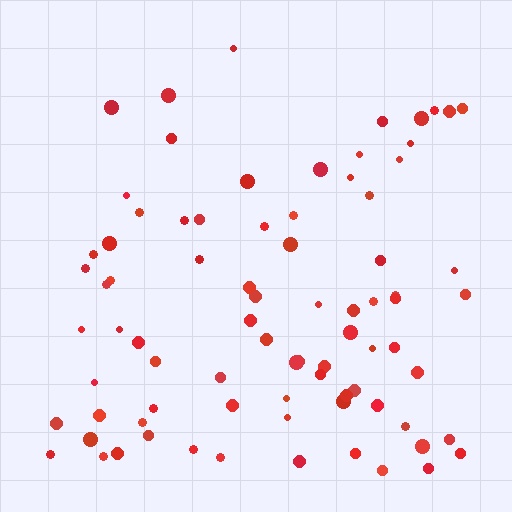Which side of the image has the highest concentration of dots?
The bottom.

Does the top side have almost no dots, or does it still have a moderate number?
Still a moderate number, just noticeably fewer than the bottom.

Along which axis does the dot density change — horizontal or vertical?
Vertical.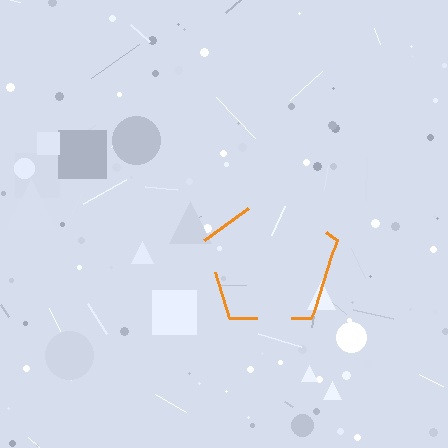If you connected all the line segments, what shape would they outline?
They would outline a pentagon.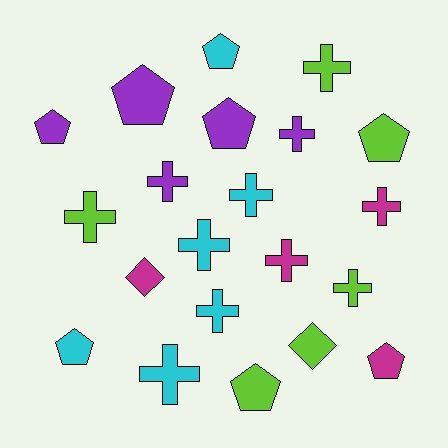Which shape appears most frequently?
Cross, with 11 objects.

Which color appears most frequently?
Lime, with 6 objects.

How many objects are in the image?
There are 21 objects.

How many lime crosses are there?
There are 3 lime crosses.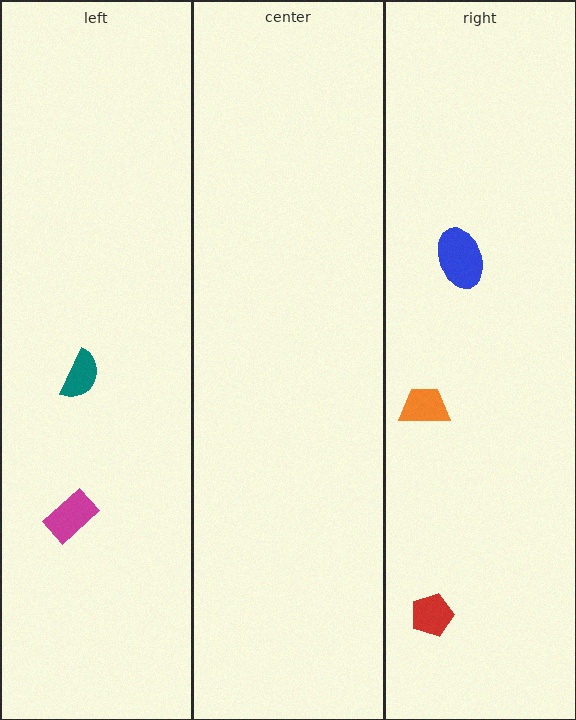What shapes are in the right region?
The blue ellipse, the orange trapezoid, the red pentagon.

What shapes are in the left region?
The teal semicircle, the magenta rectangle.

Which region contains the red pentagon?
The right region.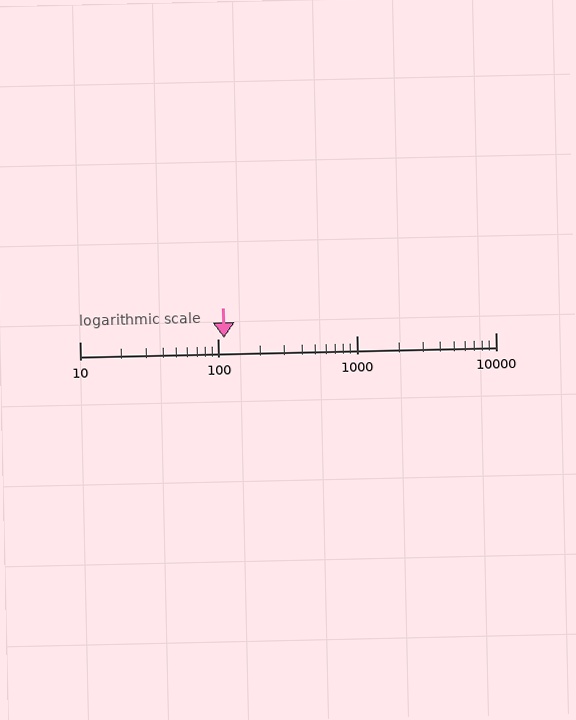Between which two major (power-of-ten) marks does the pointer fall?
The pointer is between 100 and 1000.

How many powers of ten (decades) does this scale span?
The scale spans 3 decades, from 10 to 10000.